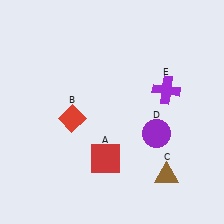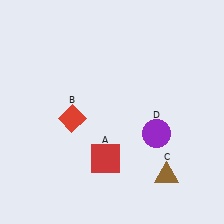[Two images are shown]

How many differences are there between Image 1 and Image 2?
There is 1 difference between the two images.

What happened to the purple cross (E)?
The purple cross (E) was removed in Image 2. It was in the top-right area of Image 1.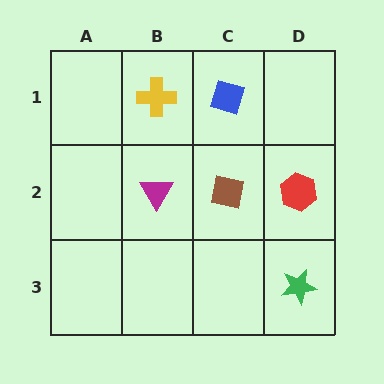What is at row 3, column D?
A green star.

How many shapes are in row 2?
3 shapes.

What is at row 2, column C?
A brown square.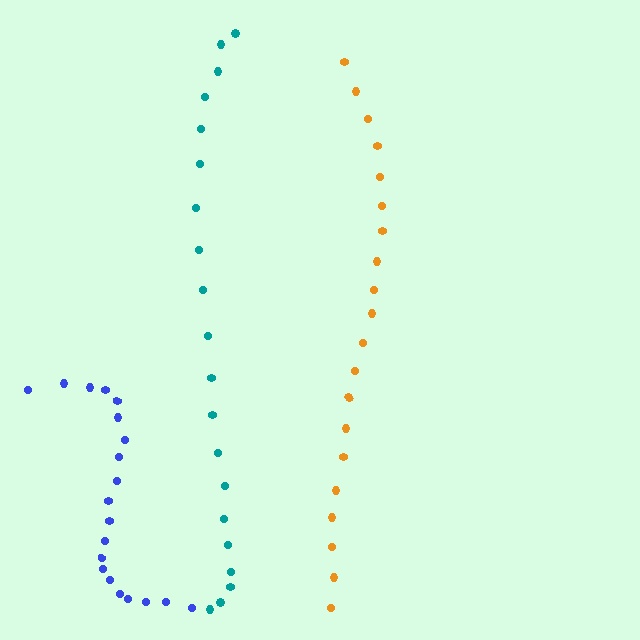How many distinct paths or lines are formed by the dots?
There are 3 distinct paths.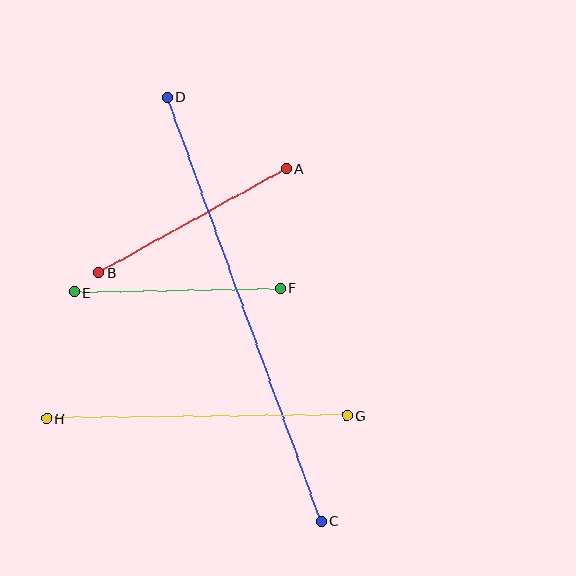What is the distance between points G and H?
The distance is approximately 300 pixels.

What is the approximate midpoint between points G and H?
The midpoint is at approximately (197, 417) pixels.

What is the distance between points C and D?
The distance is approximately 451 pixels.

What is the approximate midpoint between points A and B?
The midpoint is at approximately (193, 221) pixels.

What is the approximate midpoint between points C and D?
The midpoint is at approximately (244, 309) pixels.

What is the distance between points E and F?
The distance is approximately 206 pixels.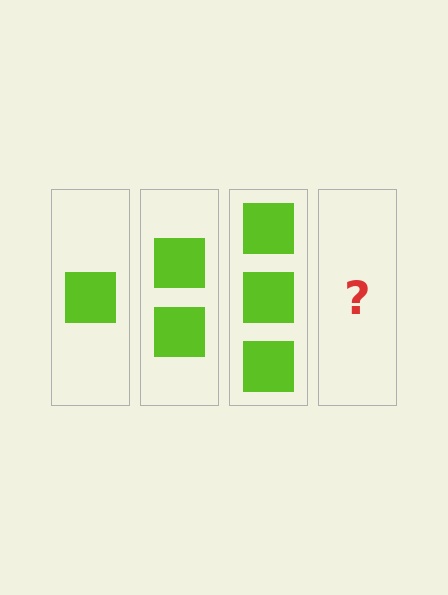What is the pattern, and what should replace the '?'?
The pattern is that each step adds one more square. The '?' should be 4 squares.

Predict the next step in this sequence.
The next step is 4 squares.